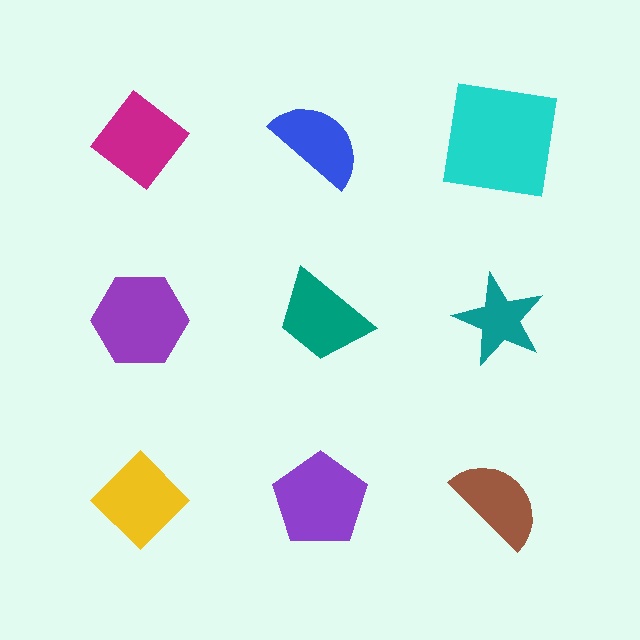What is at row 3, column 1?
A yellow diamond.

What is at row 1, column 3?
A cyan square.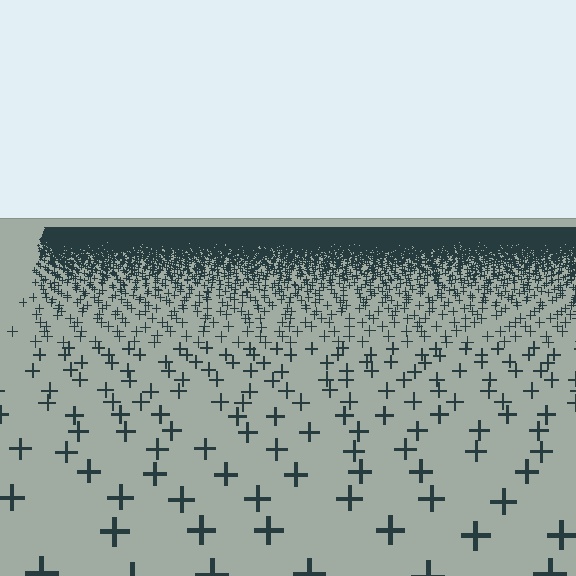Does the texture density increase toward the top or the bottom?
Density increases toward the top.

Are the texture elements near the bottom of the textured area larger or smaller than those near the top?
Larger. Near the bottom, elements are closer to the viewer and appear at a bigger on-screen size.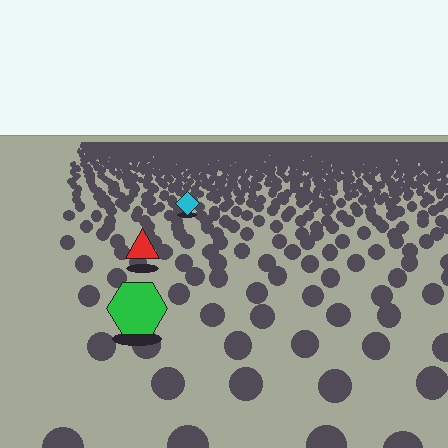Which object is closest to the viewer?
The green hexagon is closest. The texture marks near it are larger and more spread out.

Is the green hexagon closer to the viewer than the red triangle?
Yes. The green hexagon is closer — you can tell from the texture gradient: the ground texture is coarser near it.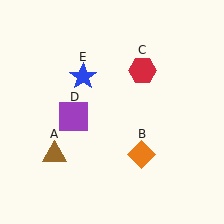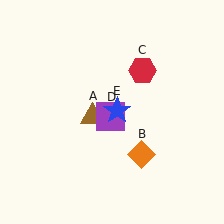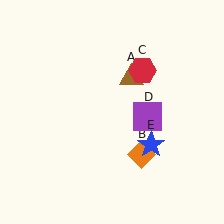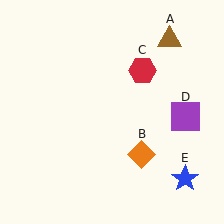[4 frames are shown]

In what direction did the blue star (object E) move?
The blue star (object E) moved down and to the right.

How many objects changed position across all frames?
3 objects changed position: brown triangle (object A), purple square (object D), blue star (object E).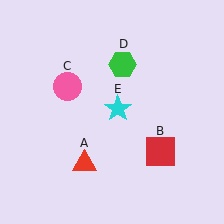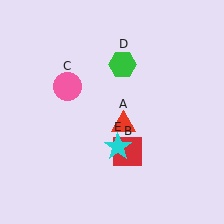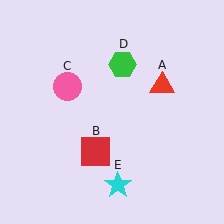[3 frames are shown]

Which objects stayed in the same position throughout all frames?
Pink circle (object C) and green hexagon (object D) remained stationary.